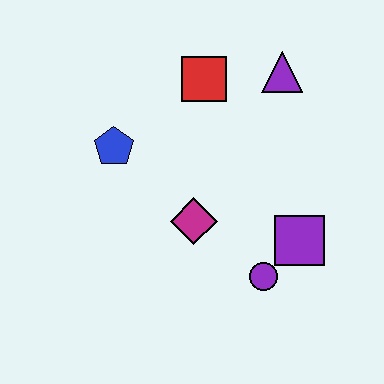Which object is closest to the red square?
The purple triangle is closest to the red square.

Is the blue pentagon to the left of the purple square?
Yes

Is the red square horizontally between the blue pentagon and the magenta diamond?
No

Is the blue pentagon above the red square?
No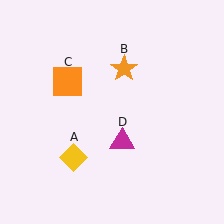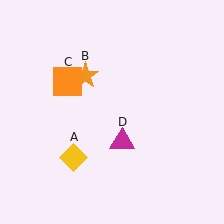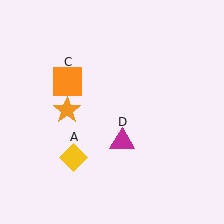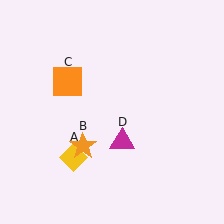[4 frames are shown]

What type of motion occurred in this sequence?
The orange star (object B) rotated counterclockwise around the center of the scene.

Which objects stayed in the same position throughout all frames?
Yellow diamond (object A) and orange square (object C) and magenta triangle (object D) remained stationary.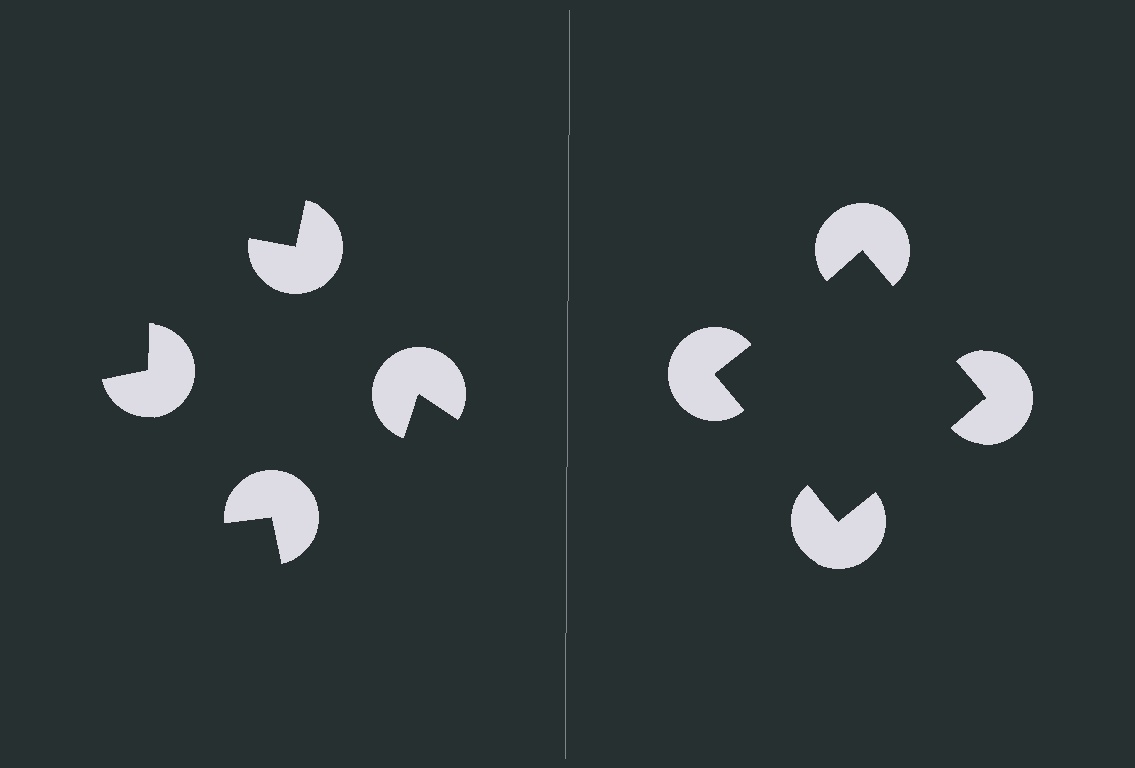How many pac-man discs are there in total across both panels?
8 — 4 on each side.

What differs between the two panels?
The pac-man discs are positioned identically on both sides; only the wedge orientations differ. On the right they align to a square; on the left they are misaligned.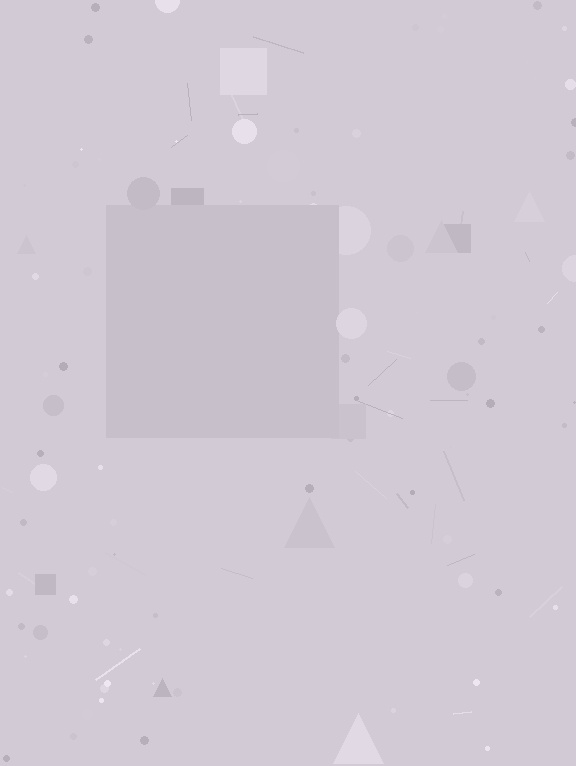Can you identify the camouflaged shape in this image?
The camouflaged shape is a square.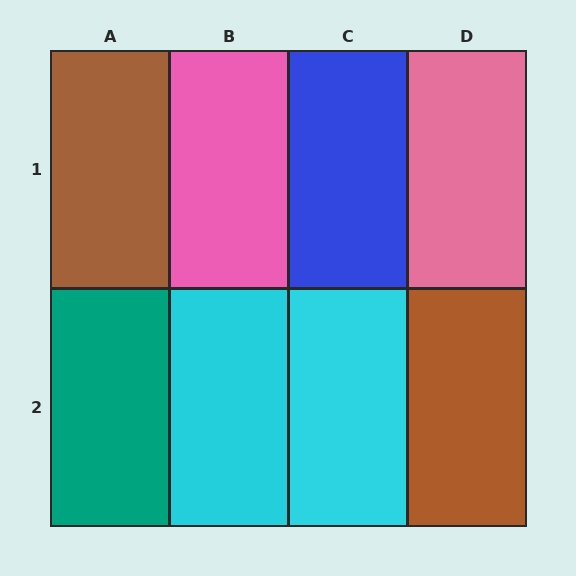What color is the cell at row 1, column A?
Brown.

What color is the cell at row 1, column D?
Pink.